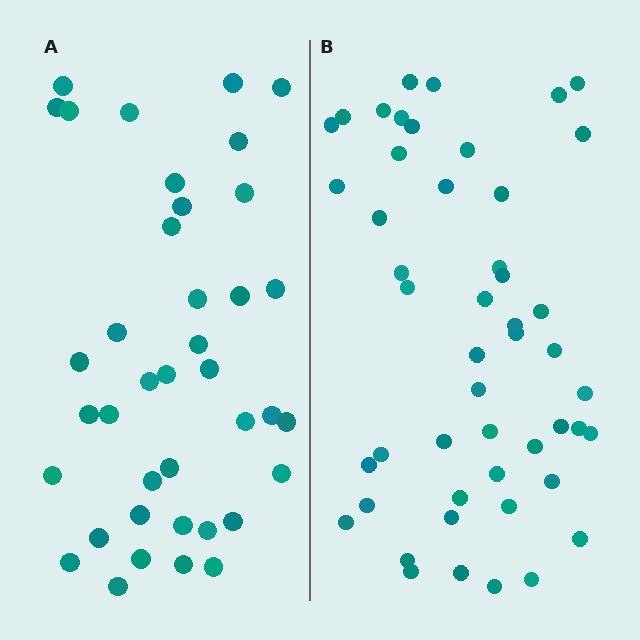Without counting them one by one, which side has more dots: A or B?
Region B (the right region) has more dots.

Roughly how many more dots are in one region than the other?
Region B has roughly 10 or so more dots than region A.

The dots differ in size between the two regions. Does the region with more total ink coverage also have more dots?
No. Region A has more total ink coverage because its dots are larger, but region B actually contains more individual dots. Total area can be misleading — the number of items is what matters here.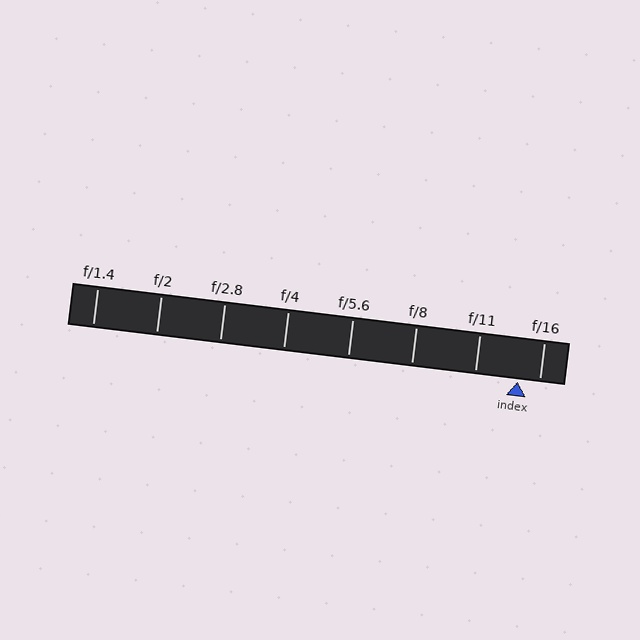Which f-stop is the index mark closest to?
The index mark is closest to f/16.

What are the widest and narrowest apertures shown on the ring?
The widest aperture shown is f/1.4 and the narrowest is f/16.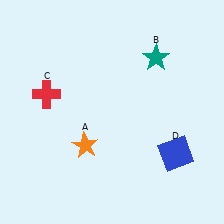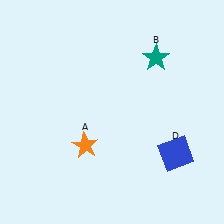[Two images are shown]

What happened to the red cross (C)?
The red cross (C) was removed in Image 2. It was in the top-left area of Image 1.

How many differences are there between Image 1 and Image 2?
There is 1 difference between the two images.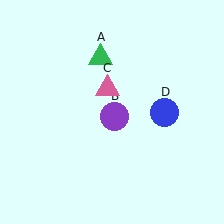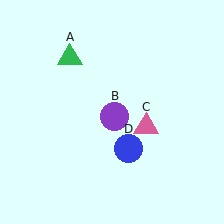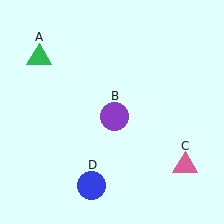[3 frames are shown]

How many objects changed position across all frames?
3 objects changed position: green triangle (object A), pink triangle (object C), blue circle (object D).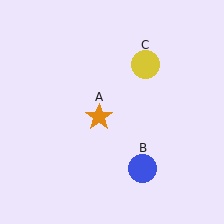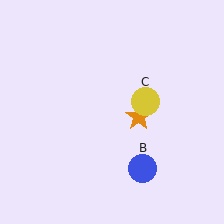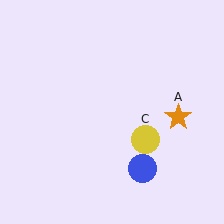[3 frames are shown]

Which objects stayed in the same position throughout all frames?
Blue circle (object B) remained stationary.